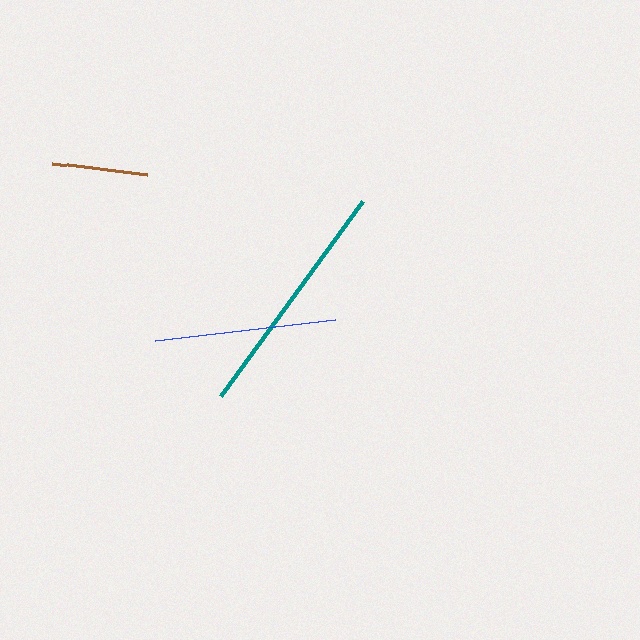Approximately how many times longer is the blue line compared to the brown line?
The blue line is approximately 1.9 times the length of the brown line.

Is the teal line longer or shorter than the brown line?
The teal line is longer than the brown line.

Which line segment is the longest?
The teal line is the longest at approximately 242 pixels.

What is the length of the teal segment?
The teal segment is approximately 242 pixels long.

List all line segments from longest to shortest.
From longest to shortest: teal, blue, brown.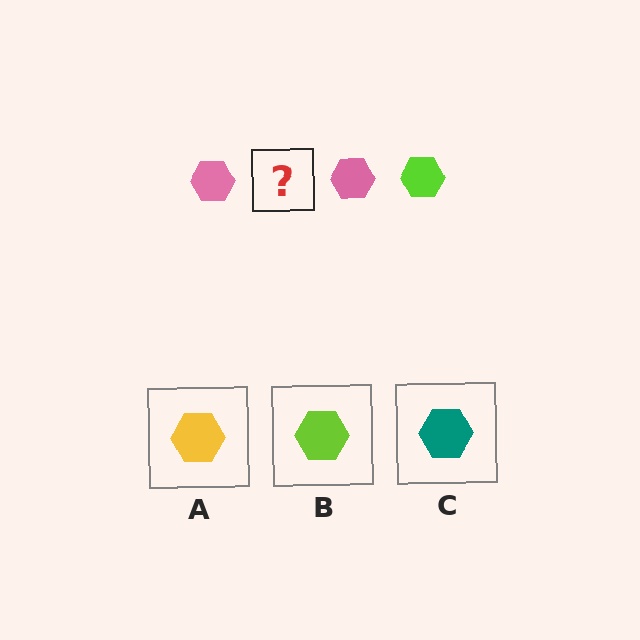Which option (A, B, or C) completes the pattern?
B.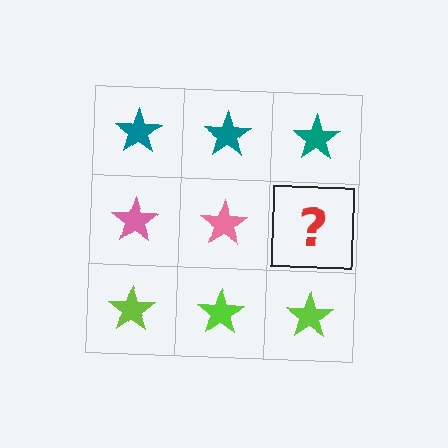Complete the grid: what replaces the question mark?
The question mark should be replaced with a pink star.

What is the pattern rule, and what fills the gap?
The rule is that each row has a consistent color. The gap should be filled with a pink star.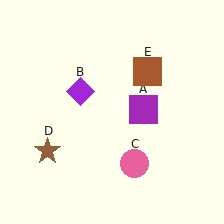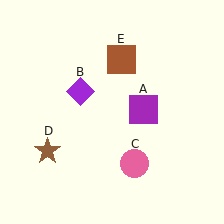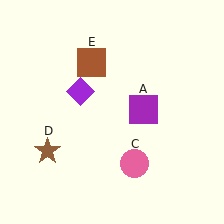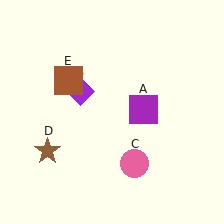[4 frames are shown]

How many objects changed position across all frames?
1 object changed position: brown square (object E).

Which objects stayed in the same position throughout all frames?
Purple square (object A) and purple diamond (object B) and pink circle (object C) and brown star (object D) remained stationary.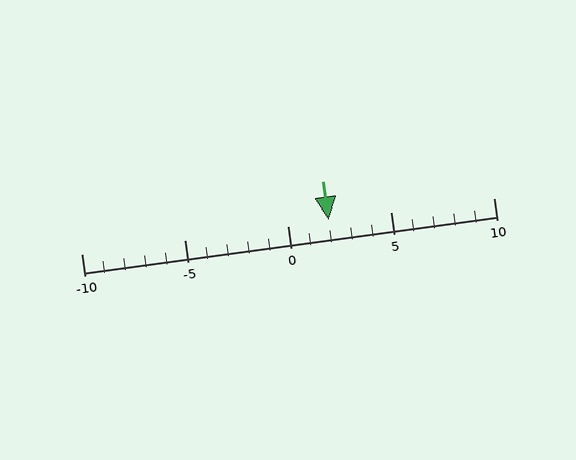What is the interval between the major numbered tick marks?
The major tick marks are spaced 5 units apart.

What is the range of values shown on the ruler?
The ruler shows values from -10 to 10.